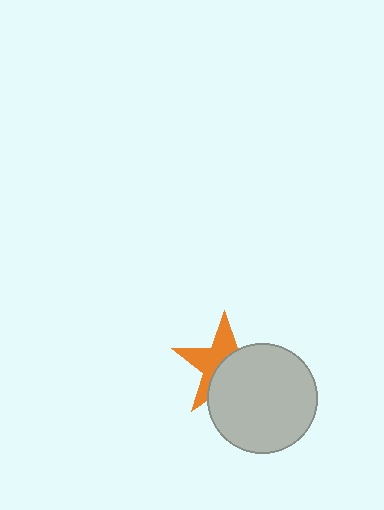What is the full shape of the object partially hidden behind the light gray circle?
The partially hidden object is an orange star.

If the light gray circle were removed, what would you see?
You would see the complete orange star.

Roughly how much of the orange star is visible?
About half of it is visible (roughly 48%).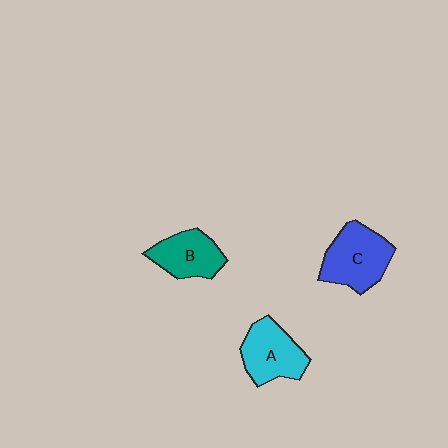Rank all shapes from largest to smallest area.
From largest to smallest: C (blue), A (cyan), B (teal).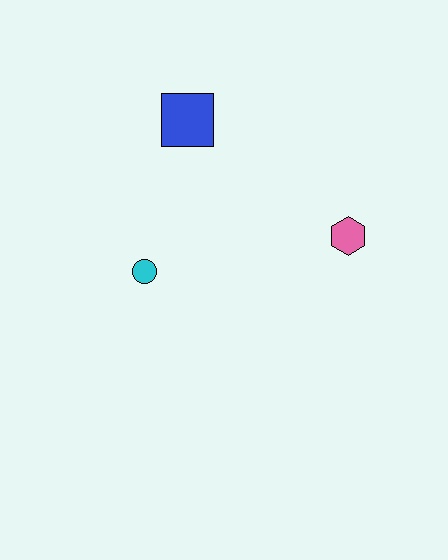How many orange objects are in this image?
There are no orange objects.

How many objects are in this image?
There are 3 objects.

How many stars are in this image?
There are no stars.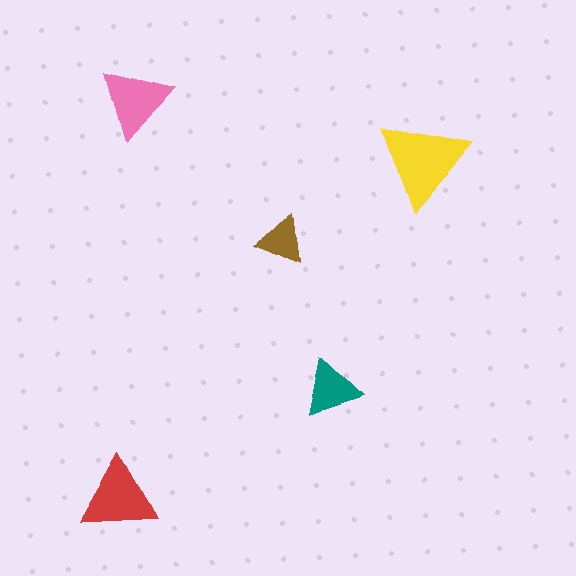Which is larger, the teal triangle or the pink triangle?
The pink one.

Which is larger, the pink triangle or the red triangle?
The red one.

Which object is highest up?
The pink triangle is topmost.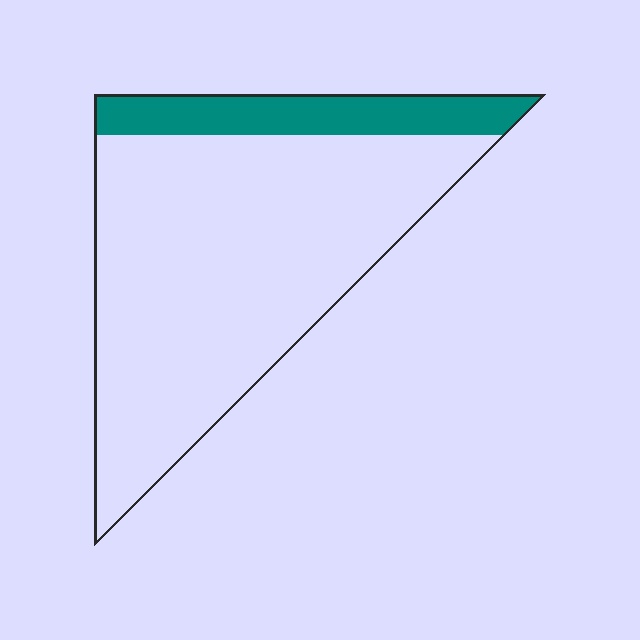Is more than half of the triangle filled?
No.